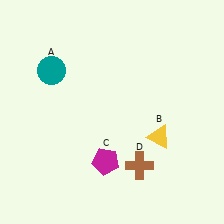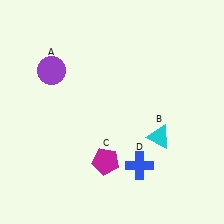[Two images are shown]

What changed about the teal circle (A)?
In Image 1, A is teal. In Image 2, it changed to purple.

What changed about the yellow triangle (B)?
In Image 1, B is yellow. In Image 2, it changed to cyan.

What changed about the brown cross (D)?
In Image 1, D is brown. In Image 2, it changed to blue.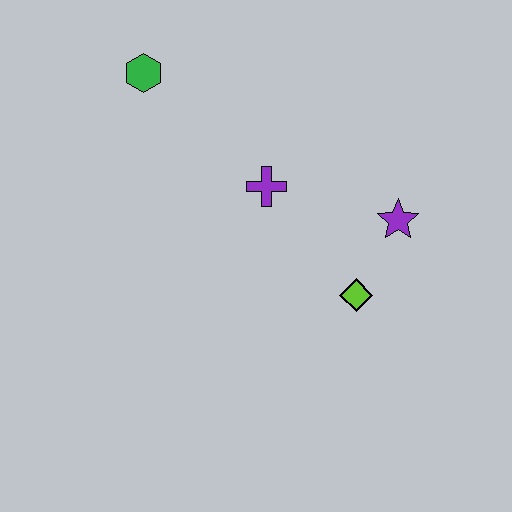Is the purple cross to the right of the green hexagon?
Yes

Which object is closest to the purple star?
The lime diamond is closest to the purple star.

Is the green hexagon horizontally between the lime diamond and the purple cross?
No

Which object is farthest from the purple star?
The green hexagon is farthest from the purple star.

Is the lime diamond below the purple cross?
Yes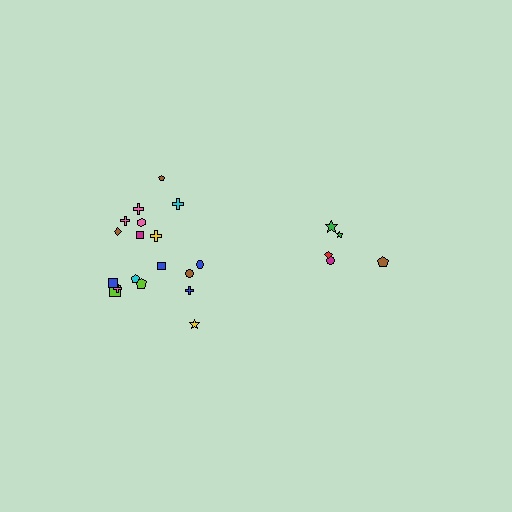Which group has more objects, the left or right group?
The left group.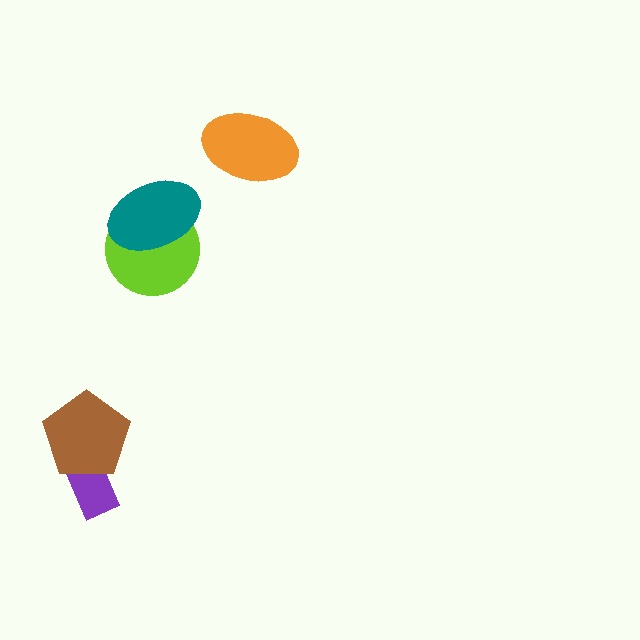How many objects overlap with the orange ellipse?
0 objects overlap with the orange ellipse.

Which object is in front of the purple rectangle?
The brown pentagon is in front of the purple rectangle.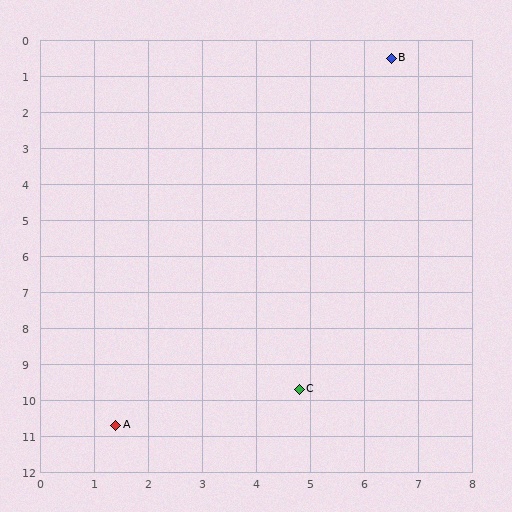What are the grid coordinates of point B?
Point B is at approximately (6.5, 0.5).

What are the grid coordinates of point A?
Point A is at approximately (1.4, 10.7).